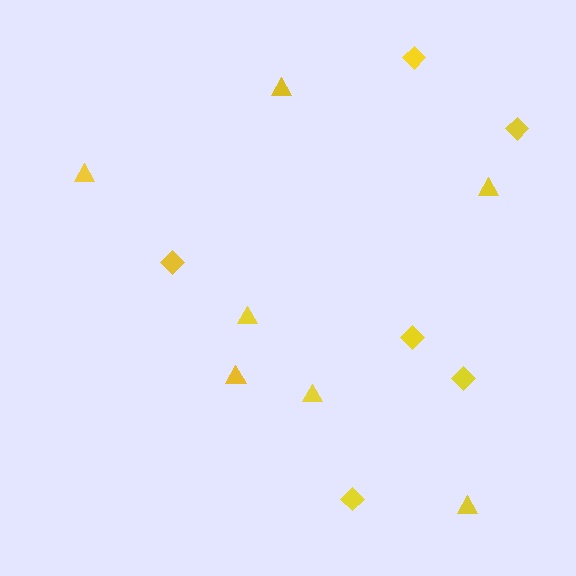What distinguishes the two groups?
There are 2 groups: one group of diamonds (6) and one group of triangles (7).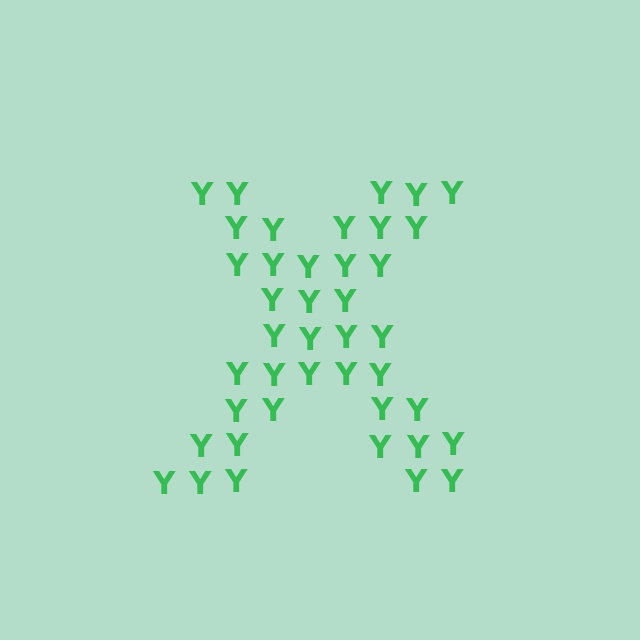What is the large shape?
The large shape is the letter X.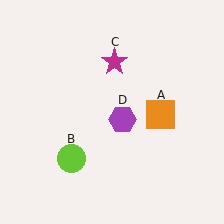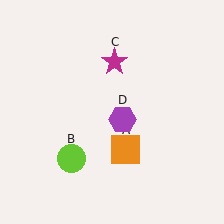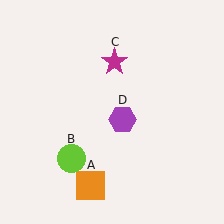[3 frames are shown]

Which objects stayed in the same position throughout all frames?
Lime circle (object B) and magenta star (object C) and purple hexagon (object D) remained stationary.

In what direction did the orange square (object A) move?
The orange square (object A) moved down and to the left.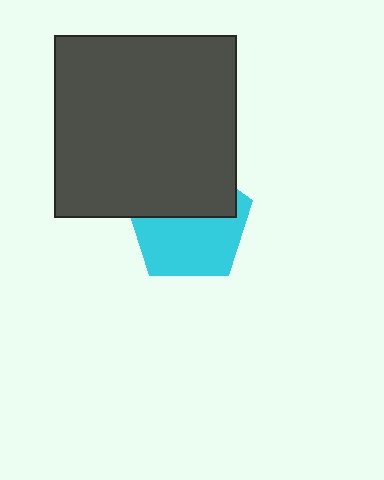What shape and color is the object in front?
The object in front is a dark gray square.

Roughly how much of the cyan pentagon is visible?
About half of it is visible (roughly 56%).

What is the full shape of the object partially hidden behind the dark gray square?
The partially hidden object is a cyan pentagon.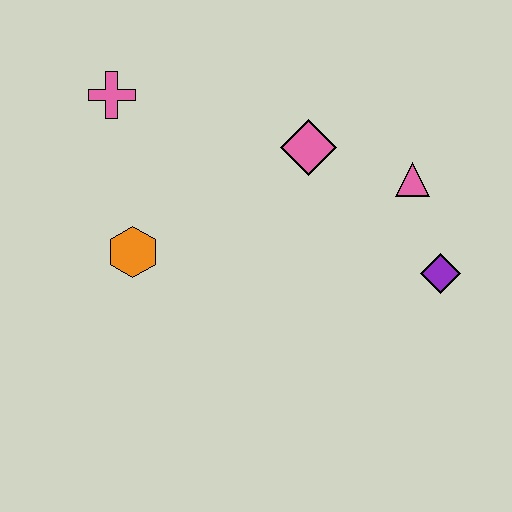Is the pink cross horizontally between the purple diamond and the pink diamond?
No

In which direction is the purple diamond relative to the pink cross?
The purple diamond is to the right of the pink cross.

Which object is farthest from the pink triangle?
The pink cross is farthest from the pink triangle.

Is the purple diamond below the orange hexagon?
Yes